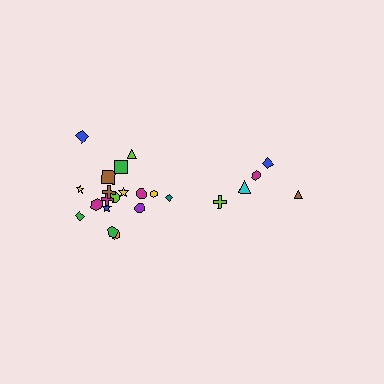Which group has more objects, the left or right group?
The left group.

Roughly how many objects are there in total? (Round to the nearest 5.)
Roughly 25 objects in total.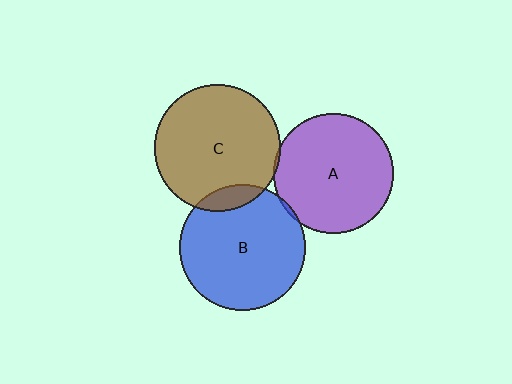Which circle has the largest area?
Circle C (brown).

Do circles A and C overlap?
Yes.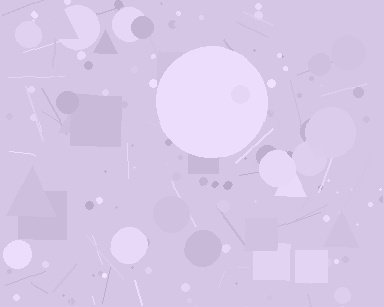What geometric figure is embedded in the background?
A circle is embedded in the background.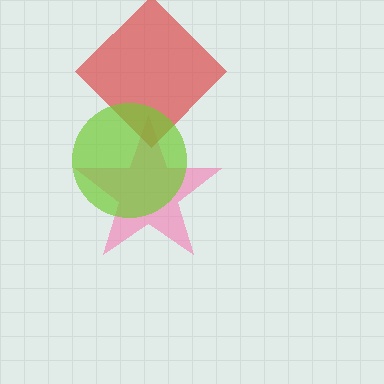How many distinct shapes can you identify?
There are 3 distinct shapes: a pink star, a red diamond, a lime circle.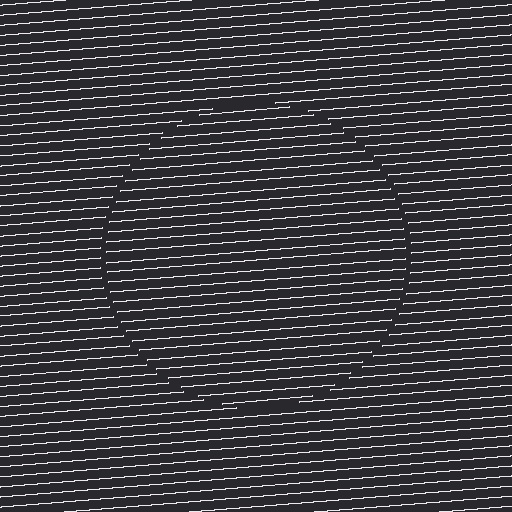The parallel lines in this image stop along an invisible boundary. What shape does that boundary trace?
An illusory circle. The interior of the shape contains the same grating, shifted by half a period — the contour is defined by the phase discontinuity where line-ends from the inner and outer gratings abut.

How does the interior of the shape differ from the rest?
The interior of the shape contains the same grating, shifted by half a period — the contour is defined by the phase discontinuity where line-ends from the inner and outer gratings abut.